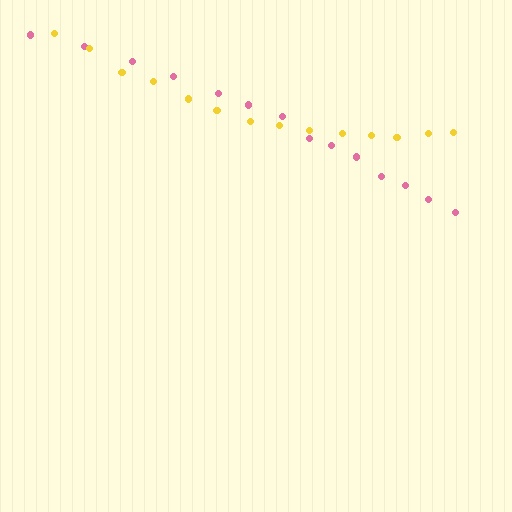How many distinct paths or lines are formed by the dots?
There are 2 distinct paths.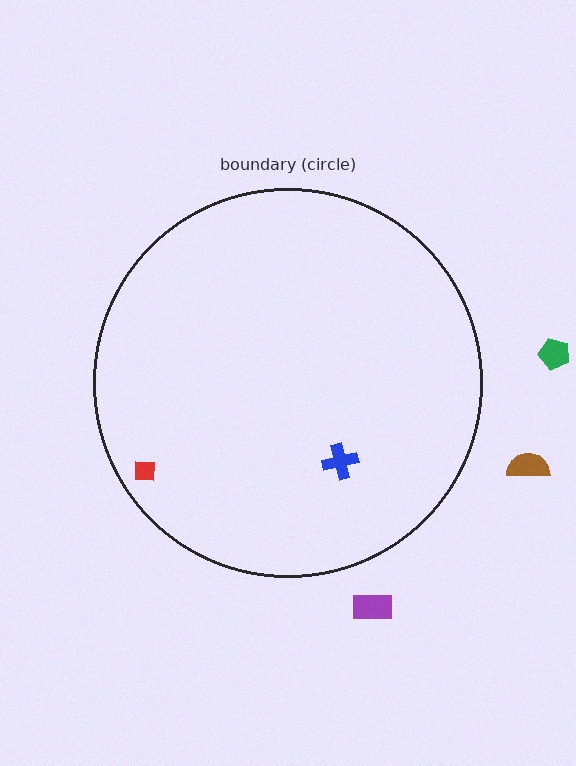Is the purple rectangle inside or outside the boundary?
Outside.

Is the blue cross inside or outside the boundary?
Inside.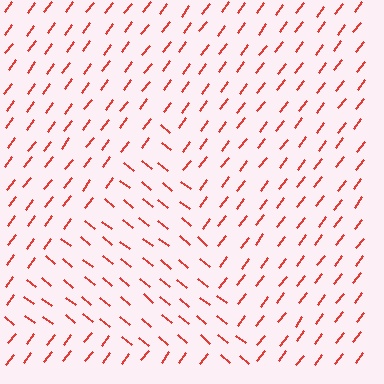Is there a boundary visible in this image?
Yes, there is a texture boundary formed by a change in line orientation.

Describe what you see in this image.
The image is filled with small red line segments. A triangle region in the image has lines oriented differently from the surrounding lines, creating a visible texture boundary.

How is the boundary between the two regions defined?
The boundary is defined purely by a change in line orientation (approximately 88 degrees difference). All lines are the same color and thickness.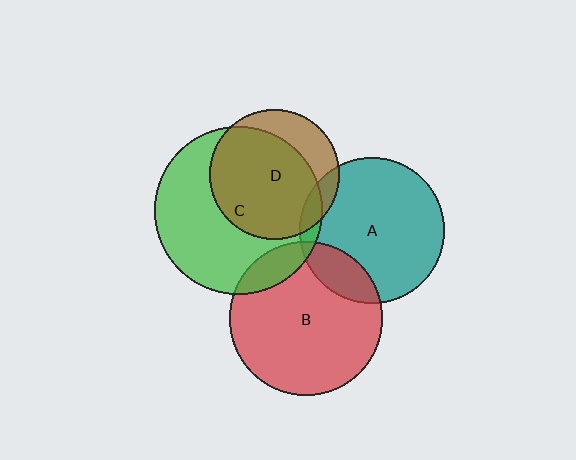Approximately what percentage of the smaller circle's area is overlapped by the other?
Approximately 15%.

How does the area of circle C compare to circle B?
Approximately 1.2 times.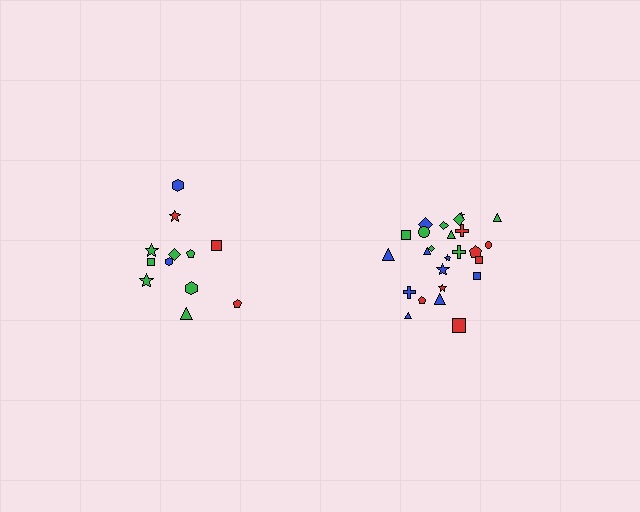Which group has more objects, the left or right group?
The right group.